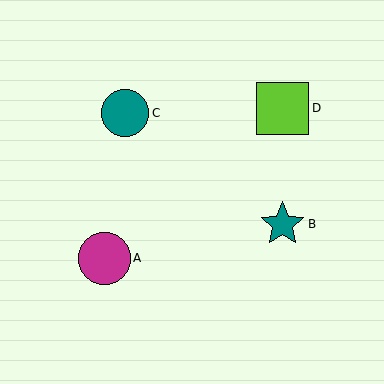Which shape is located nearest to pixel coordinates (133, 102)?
The teal circle (labeled C) at (125, 113) is nearest to that location.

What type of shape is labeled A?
Shape A is a magenta circle.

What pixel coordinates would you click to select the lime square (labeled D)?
Click at (282, 108) to select the lime square D.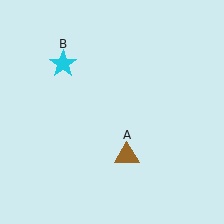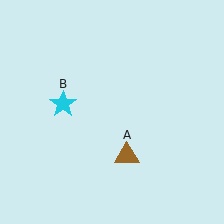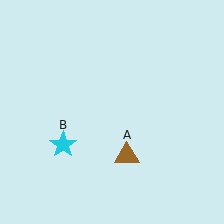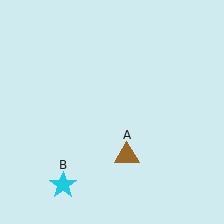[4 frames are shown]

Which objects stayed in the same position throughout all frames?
Brown triangle (object A) remained stationary.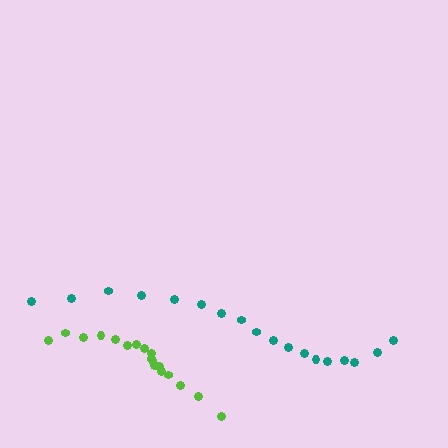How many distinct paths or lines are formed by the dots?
There are 2 distinct paths.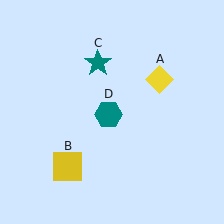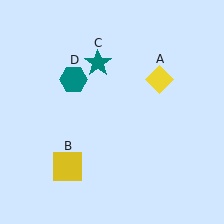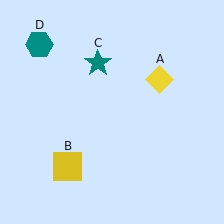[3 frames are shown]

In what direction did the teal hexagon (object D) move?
The teal hexagon (object D) moved up and to the left.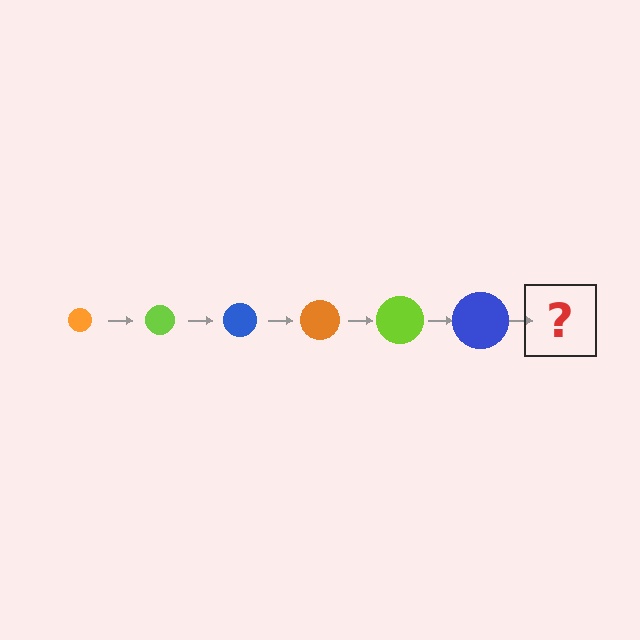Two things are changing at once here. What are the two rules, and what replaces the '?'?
The two rules are that the circle grows larger each step and the color cycles through orange, lime, and blue. The '?' should be an orange circle, larger than the previous one.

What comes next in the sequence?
The next element should be an orange circle, larger than the previous one.